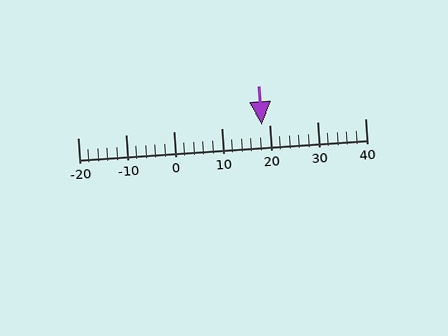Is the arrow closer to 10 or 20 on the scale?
The arrow is closer to 20.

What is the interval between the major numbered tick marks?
The major tick marks are spaced 10 units apart.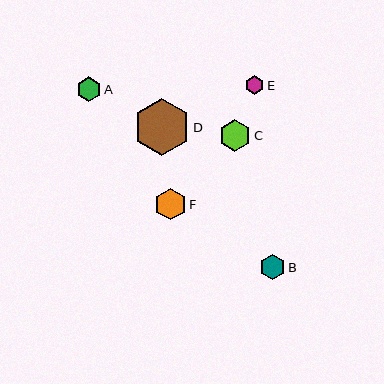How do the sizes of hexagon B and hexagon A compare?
Hexagon B and hexagon A are approximately the same size.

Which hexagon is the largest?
Hexagon D is the largest with a size of approximately 57 pixels.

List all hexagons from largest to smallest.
From largest to smallest: D, C, F, B, A, E.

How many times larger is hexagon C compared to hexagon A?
Hexagon C is approximately 1.3 times the size of hexagon A.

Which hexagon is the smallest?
Hexagon E is the smallest with a size of approximately 19 pixels.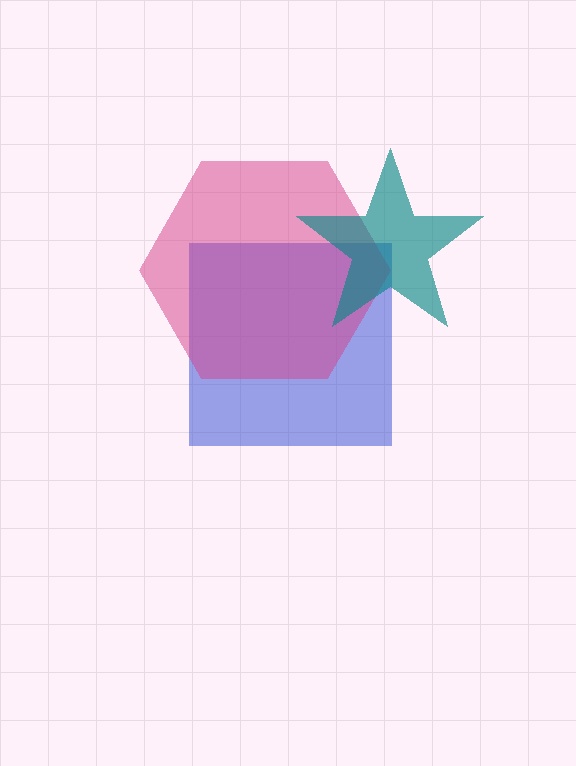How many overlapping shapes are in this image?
There are 3 overlapping shapes in the image.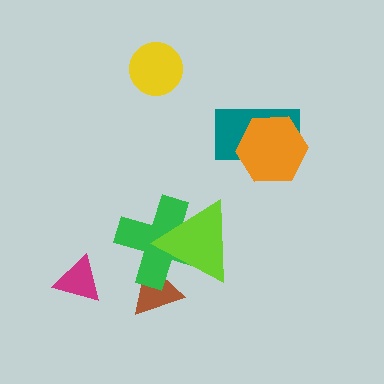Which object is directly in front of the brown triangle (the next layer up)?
The green cross is directly in front of the brown triangle.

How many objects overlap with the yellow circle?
0 objects overlap with the yellow circle.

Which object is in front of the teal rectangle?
The orange hexagon is in front of the teal rectangle.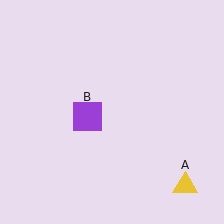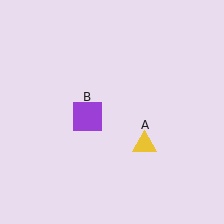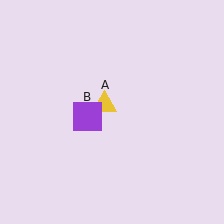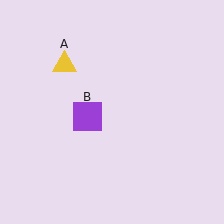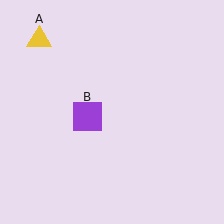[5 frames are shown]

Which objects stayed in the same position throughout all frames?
Purple square (object B) remained stationary.